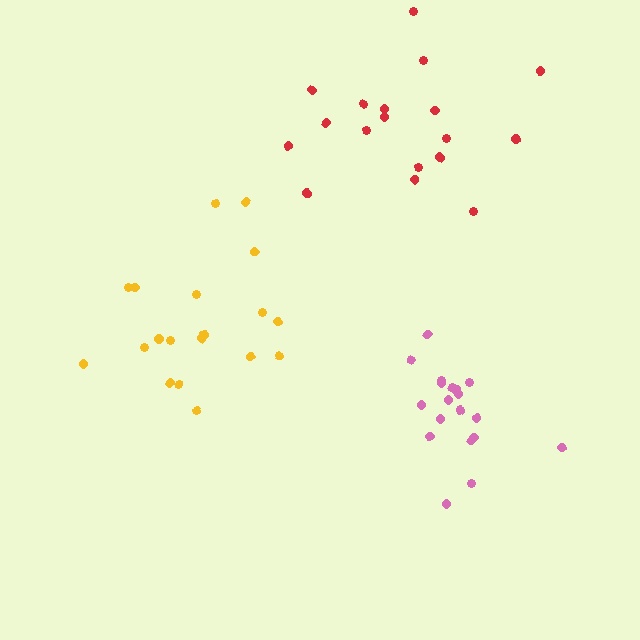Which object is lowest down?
The pink cluster is bottommost.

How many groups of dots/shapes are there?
There are 3 groups.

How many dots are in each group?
Group 1: 20 dots, Group 2: 19 dots, Group 3: 18 dots (57 total).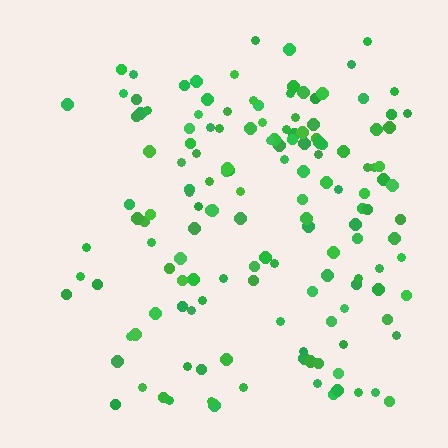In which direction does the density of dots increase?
From left to right, with the right side densest.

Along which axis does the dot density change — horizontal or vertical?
Horizontal.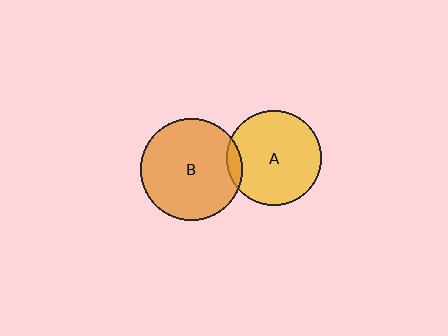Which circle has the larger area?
Circle B (orange).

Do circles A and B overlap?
Yes.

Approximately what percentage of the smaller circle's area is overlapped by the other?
Approximately 10%.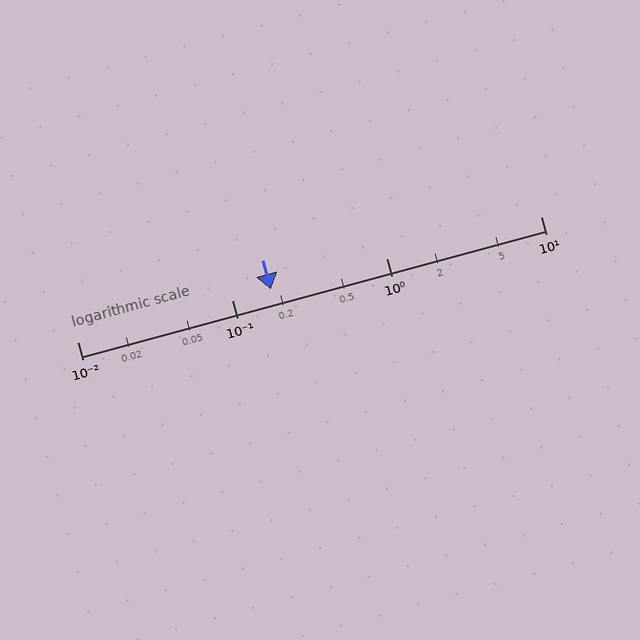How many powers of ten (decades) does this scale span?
The scale spans 3 decades, from 0.01 to 10.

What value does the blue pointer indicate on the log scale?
The pointer indicates approximately 0.18.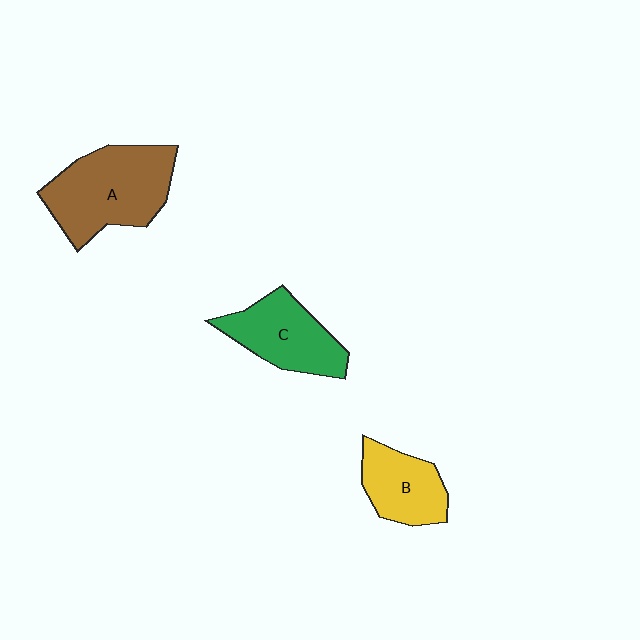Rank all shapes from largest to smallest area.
From largest to smallest: A (brown), C (green), B (yellow).